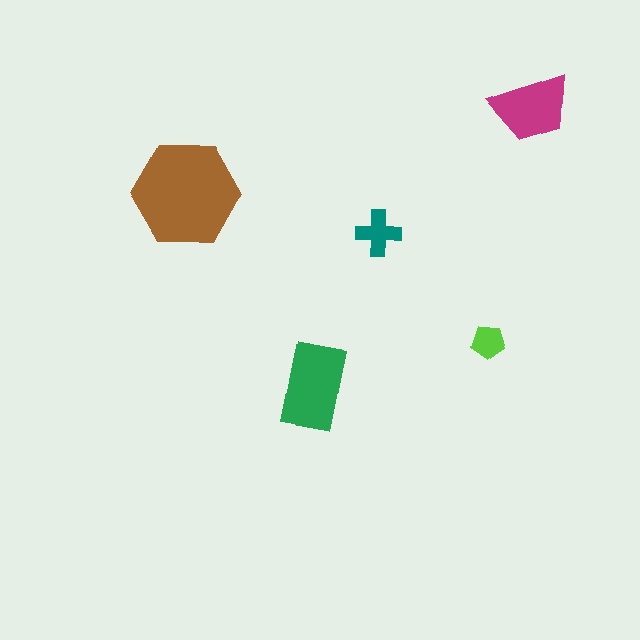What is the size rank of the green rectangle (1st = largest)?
2nd.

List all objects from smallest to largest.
The lime pentagon, the teal cross, the magenta trapezoid, the green rectangle, the brown hexagon.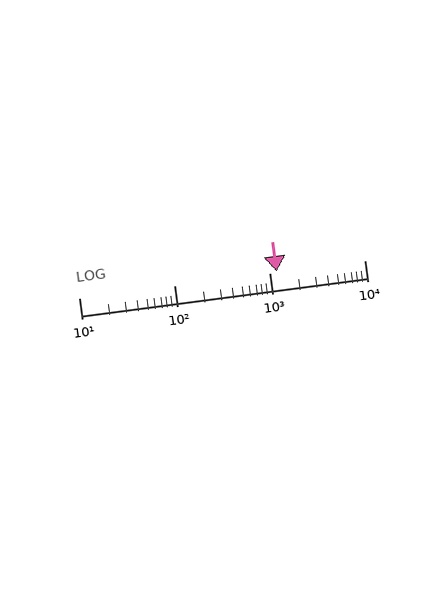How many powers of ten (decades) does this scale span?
The scale spans 3 decades, from 10 to 10000.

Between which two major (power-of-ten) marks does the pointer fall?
The pointer is between 1000 and 10000.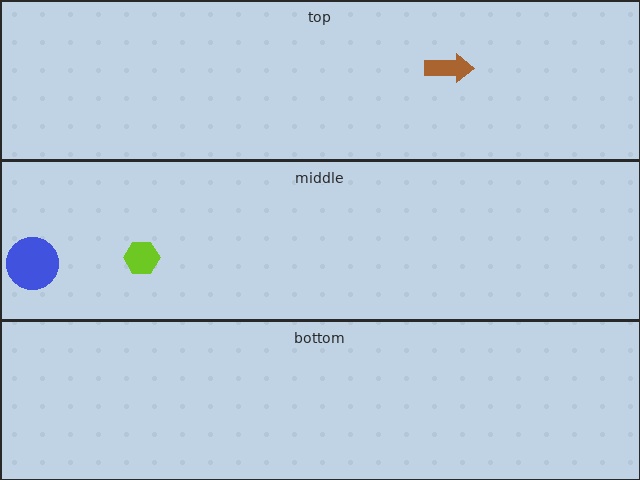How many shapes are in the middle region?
2.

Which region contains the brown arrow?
The top region.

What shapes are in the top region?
The brown arrow.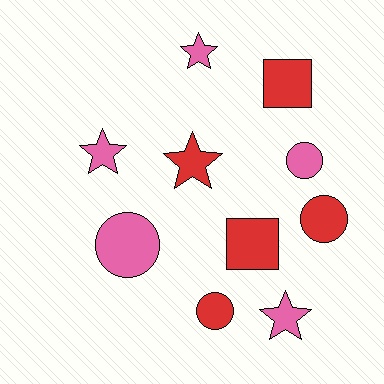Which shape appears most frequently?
Star, with 4 objects.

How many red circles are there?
There are 2 red circles.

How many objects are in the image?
There are 10 objects.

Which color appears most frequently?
Pink, with 5 objects.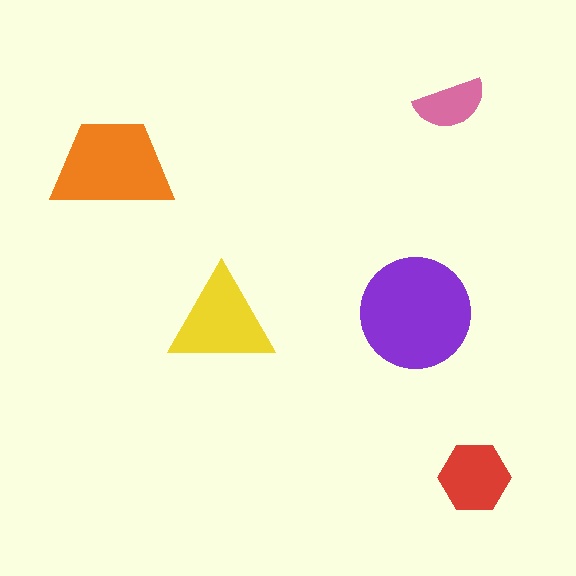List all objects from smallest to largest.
The pink semicircle, the red hexagon, the yellow triangle, the orange trapezoid, the purple circle.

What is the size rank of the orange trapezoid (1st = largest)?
2nd.